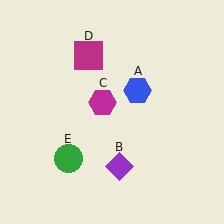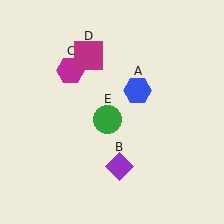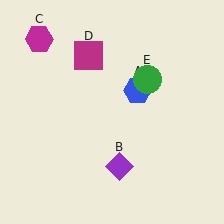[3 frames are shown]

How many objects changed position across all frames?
2 objects changed position: magenta hexagon (object C), green circle (object E).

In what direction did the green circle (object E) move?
The green circle (object E) moved up and to the right.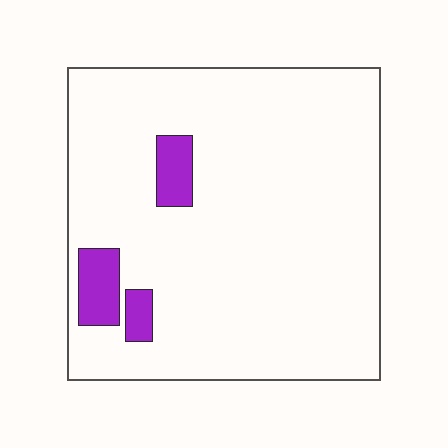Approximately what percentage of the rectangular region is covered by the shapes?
Approximately 10%.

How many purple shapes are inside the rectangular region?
3.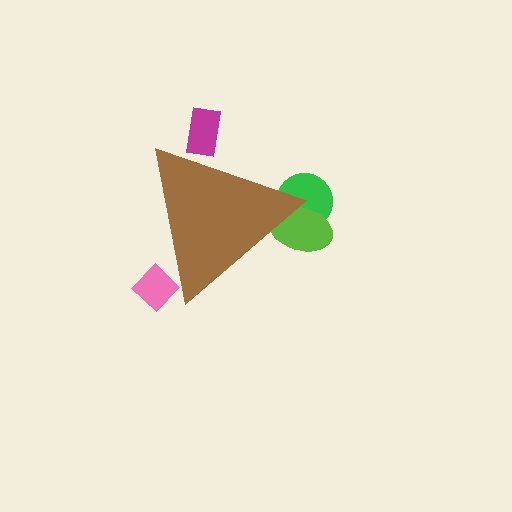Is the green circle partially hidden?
Yes, the green circle is partially hidden behind the brown triangle.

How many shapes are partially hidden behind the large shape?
4 shapes are partially hidden.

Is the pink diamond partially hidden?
Yes, the pink diamond is partially hidden behind the brown triangle.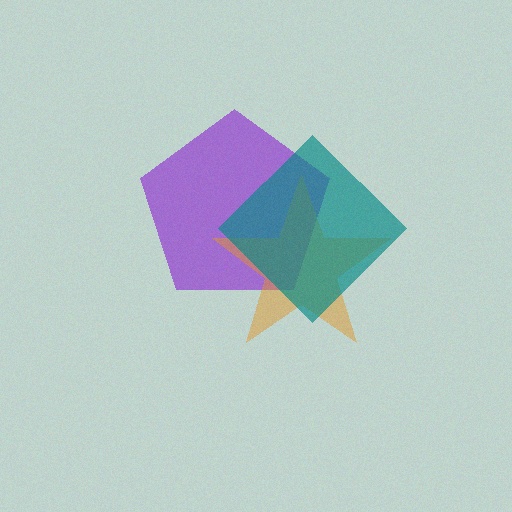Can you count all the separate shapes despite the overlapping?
Yes, there are 3 separate shapes.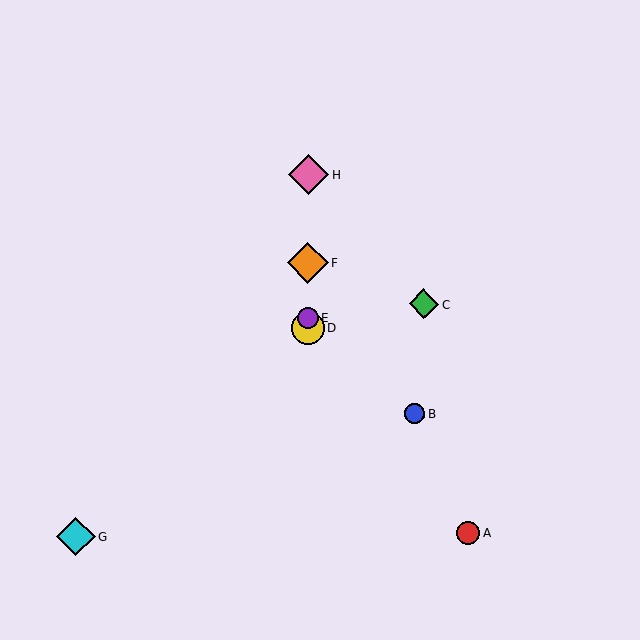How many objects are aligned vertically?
4 objects (D, E, F, H) are aligned vertically.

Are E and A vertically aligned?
No, E is at x≈308 and A is at x≈468.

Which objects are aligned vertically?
Objects D, E, F, H are aligned vertically.